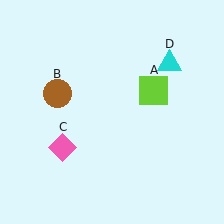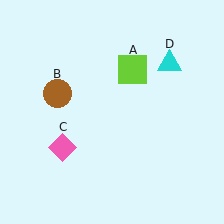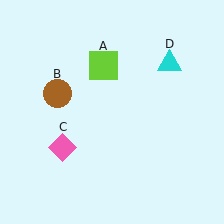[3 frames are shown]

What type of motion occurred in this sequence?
The lime square (object A) rotated counterclockwise around the center of the scene.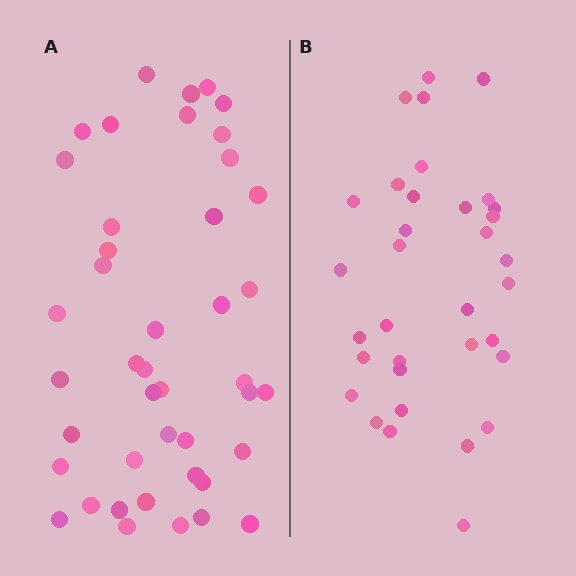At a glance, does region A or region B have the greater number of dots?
Region A (the left region) has more dots.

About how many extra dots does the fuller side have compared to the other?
Region A has roughly 8 or so more dots than region B.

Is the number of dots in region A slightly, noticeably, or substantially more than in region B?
Region A has noticeably more, but not dramatically so. The ratio is roughly 1.3 to 1.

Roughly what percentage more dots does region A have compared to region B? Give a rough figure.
About 25% more.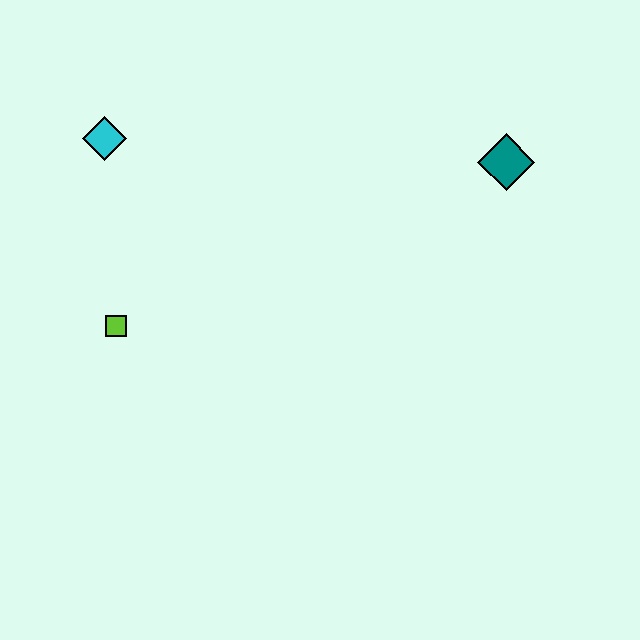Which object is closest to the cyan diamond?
The lime square is closest to the cyan diamond.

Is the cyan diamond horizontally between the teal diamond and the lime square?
No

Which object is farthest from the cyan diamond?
The teal diamond is farthest from the cyan diamond.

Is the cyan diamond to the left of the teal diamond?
Yes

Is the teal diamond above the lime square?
Yes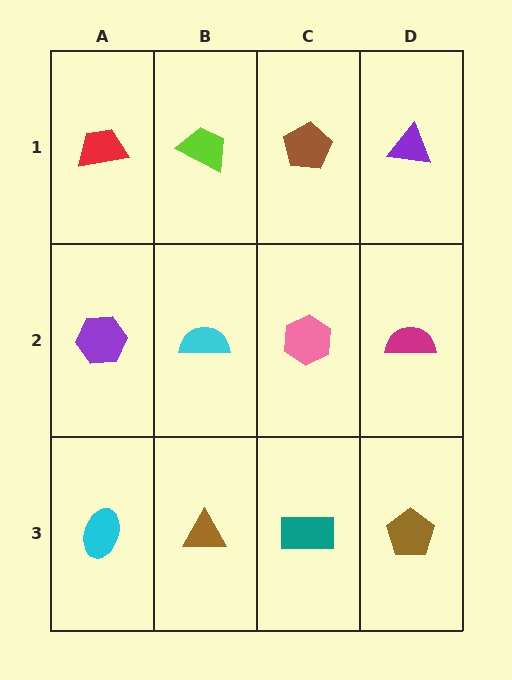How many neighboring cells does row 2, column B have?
4.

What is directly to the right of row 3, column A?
A brown triangle.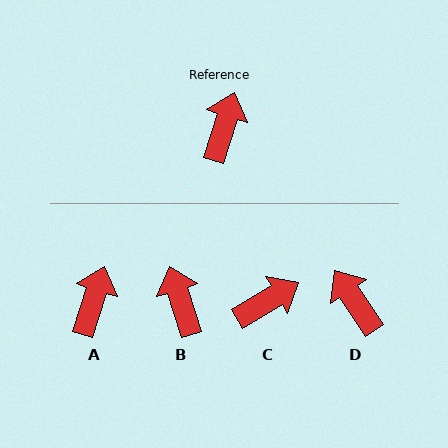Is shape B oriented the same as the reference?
No, it is off by about 35 degrees.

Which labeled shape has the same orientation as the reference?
A.